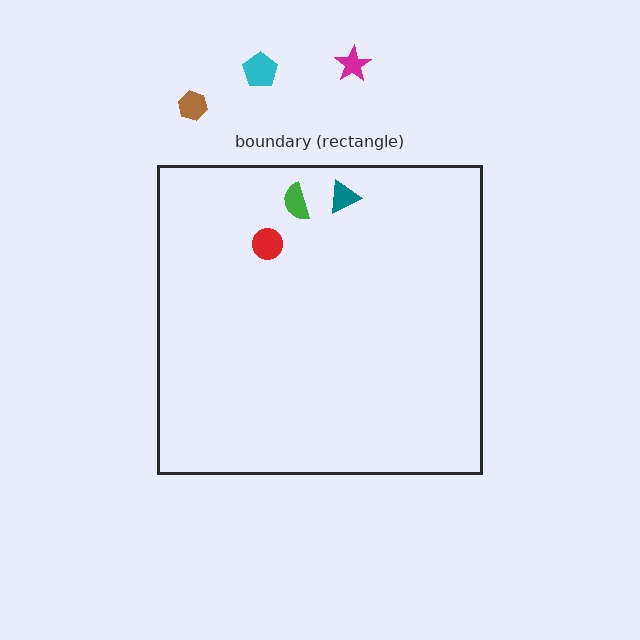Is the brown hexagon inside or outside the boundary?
Outside.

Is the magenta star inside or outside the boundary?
Outside.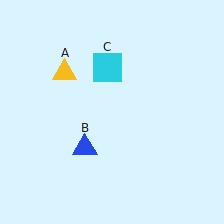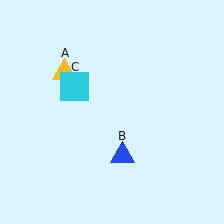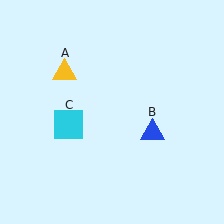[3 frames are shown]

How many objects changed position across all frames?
2 objects changed position: blue triangle (object B), cyan square (object C).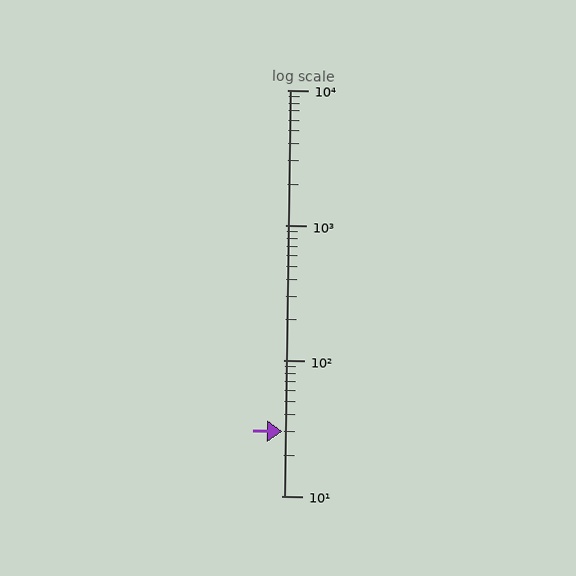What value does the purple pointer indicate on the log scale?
The pointer indicates approximately 30.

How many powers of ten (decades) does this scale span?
The scale spans 3 decades, from 10 to 10000.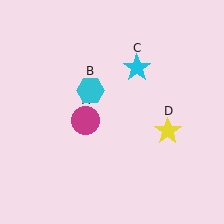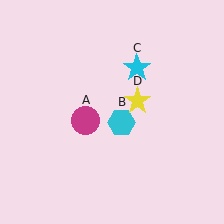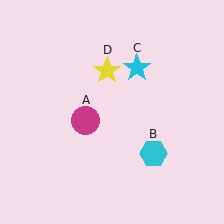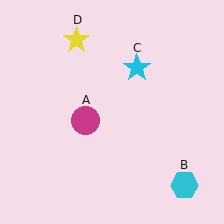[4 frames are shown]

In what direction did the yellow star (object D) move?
The yellow star (object D) moved up and to the left.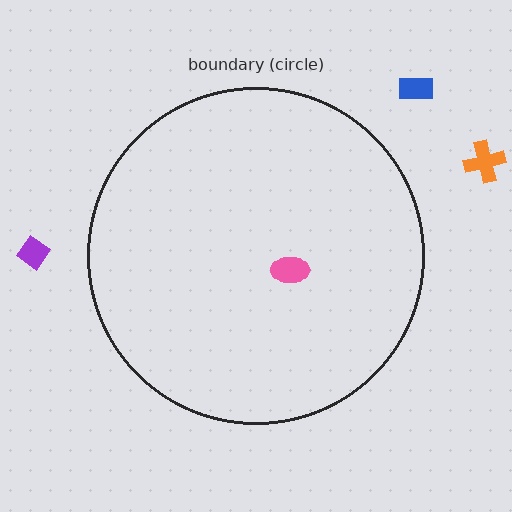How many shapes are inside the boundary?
1 inside, 3 outside.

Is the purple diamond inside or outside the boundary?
Outside.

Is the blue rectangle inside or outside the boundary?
Outside.